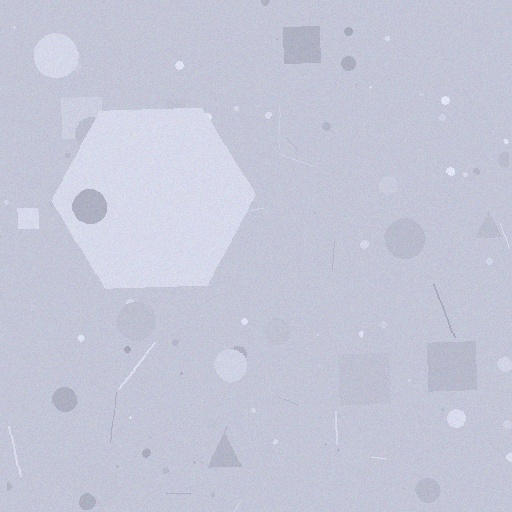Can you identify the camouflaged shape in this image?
The camouflaged shape is a hexagon.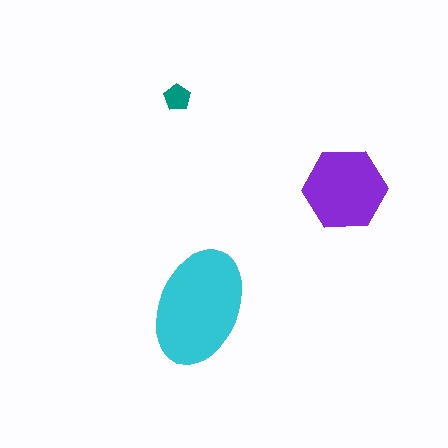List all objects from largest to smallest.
The cyan ellipse, the purple hexagon, the teal pentagon.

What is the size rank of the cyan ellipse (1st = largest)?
1st.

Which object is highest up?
The teal pentagon is topmost.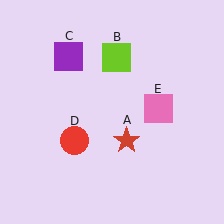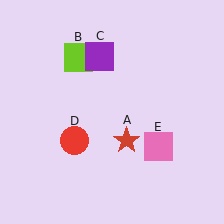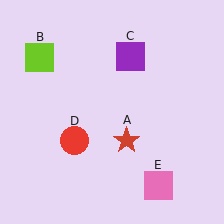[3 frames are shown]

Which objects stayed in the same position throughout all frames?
Red star (object A) and red circle (object D) remained stationary.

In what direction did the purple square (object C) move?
The purple square (object C) moved right.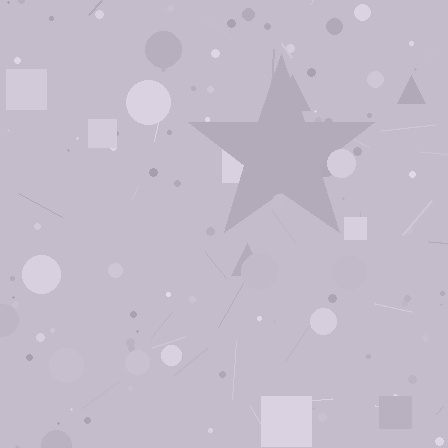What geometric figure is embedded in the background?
A star is embedded in the background.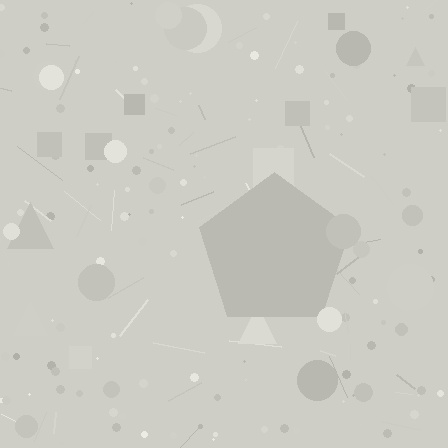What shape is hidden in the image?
A pentagon is hidden in the image.